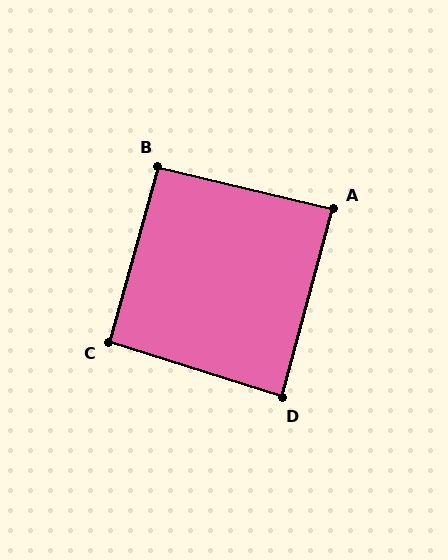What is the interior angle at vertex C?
Approximately 92 degrees (approximately right).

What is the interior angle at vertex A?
Approximately 88 degrees (approximately right).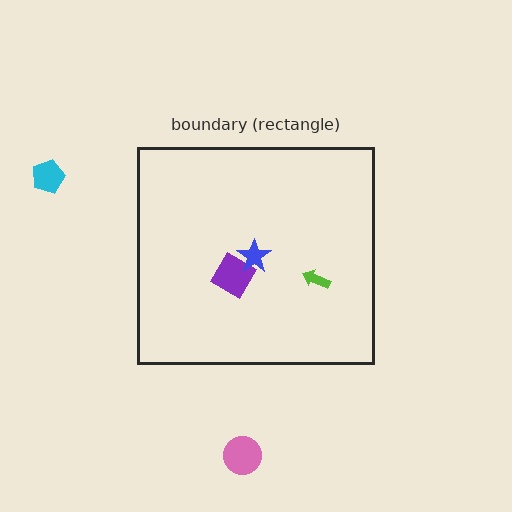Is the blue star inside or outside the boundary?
Inside.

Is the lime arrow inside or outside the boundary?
Inside.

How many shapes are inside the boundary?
3 inside, 2 outside.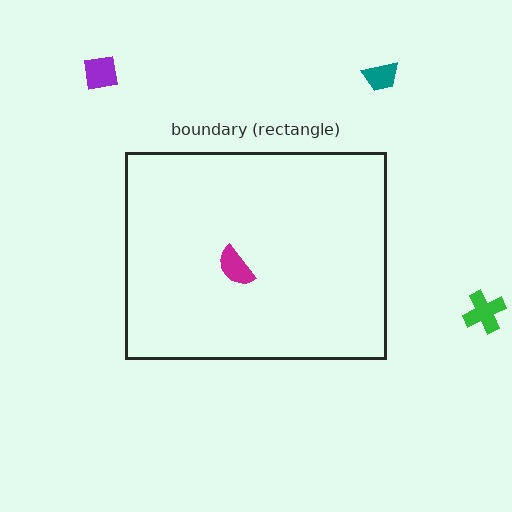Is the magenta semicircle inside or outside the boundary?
Inside.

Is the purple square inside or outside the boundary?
Outside.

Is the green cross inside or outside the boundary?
Outside.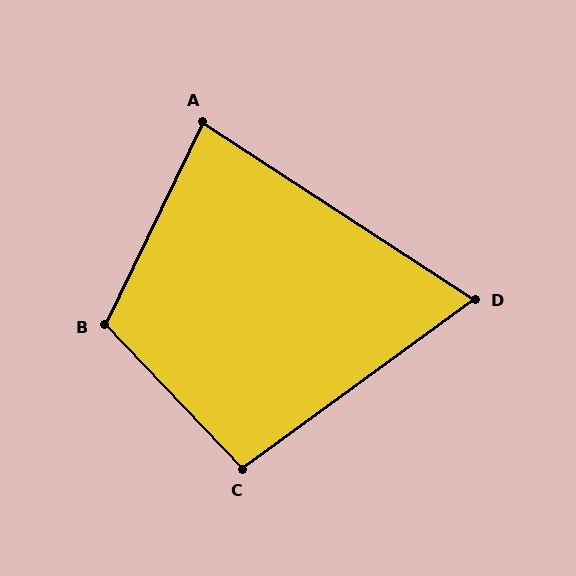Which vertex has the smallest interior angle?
D, at approximately 69 degrees.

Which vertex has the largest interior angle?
B, at approximately 111 degrees.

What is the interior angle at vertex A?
Approximately 83 degrees (acute).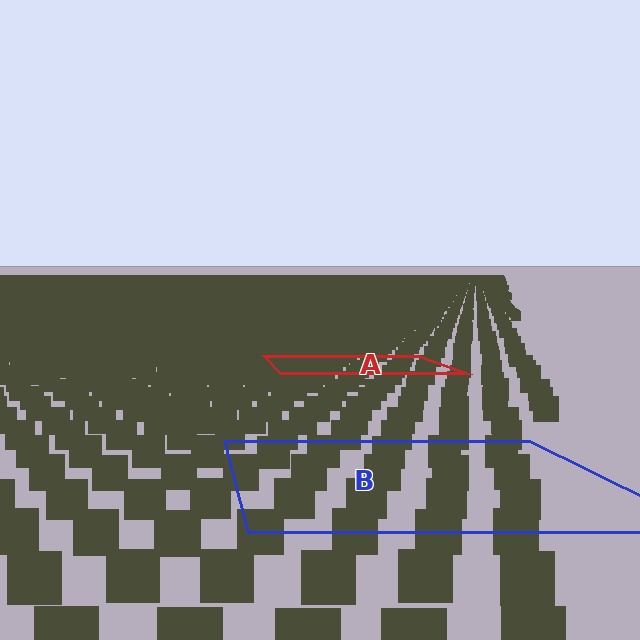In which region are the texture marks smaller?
The texture marks are smaller in region A, because it is farther away.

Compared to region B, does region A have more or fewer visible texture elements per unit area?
Region A has more texture elements per unit area — they are packed more densely because it is farther away.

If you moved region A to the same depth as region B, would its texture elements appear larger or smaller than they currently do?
They would appear larger. At a closer depth, the same texture elements are projected at a bigger on-screen size.